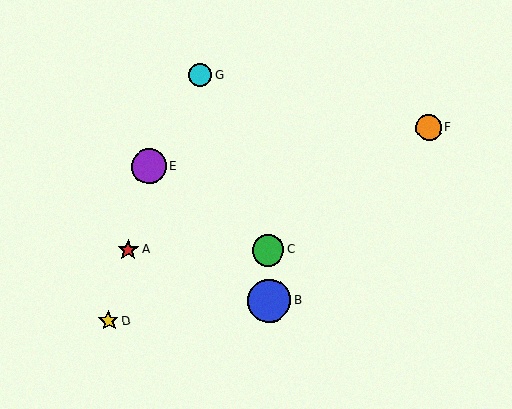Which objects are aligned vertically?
Objects B, C are aligned vertically.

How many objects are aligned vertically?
2 objects (B, C) are aligned vertically.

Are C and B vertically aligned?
Yes, both are at x≈268.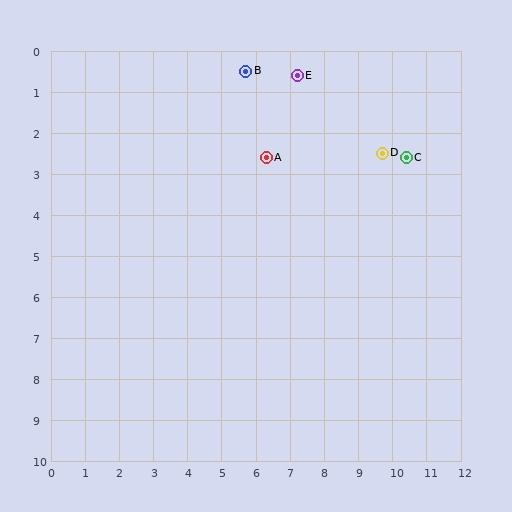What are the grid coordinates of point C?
Point C is at approximately (10.4, 2.6).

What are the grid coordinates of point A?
Point A is at approximately (6.3, 2.6).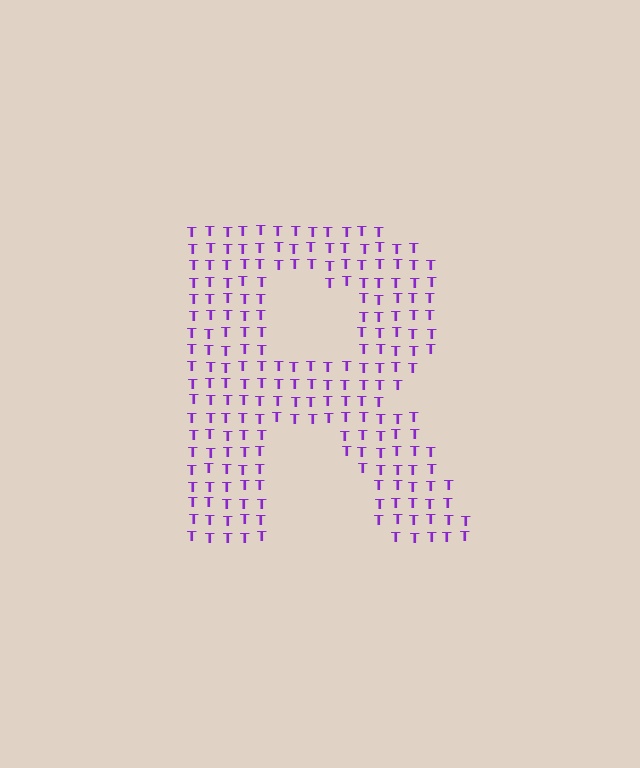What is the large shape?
The large shape is the letter R.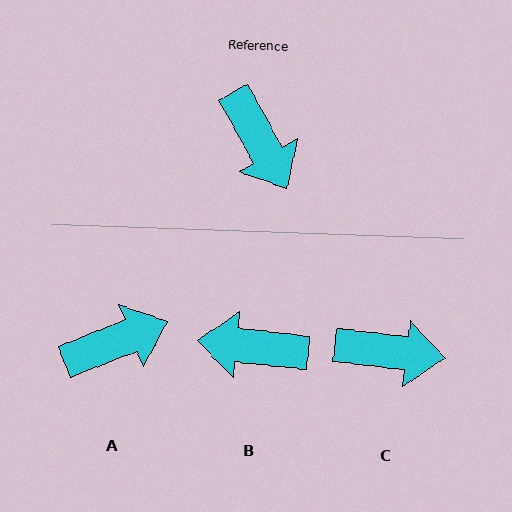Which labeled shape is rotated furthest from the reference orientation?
B, about 125 degrees away.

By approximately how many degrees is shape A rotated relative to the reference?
Approximately 82 degrees counter-clockwise.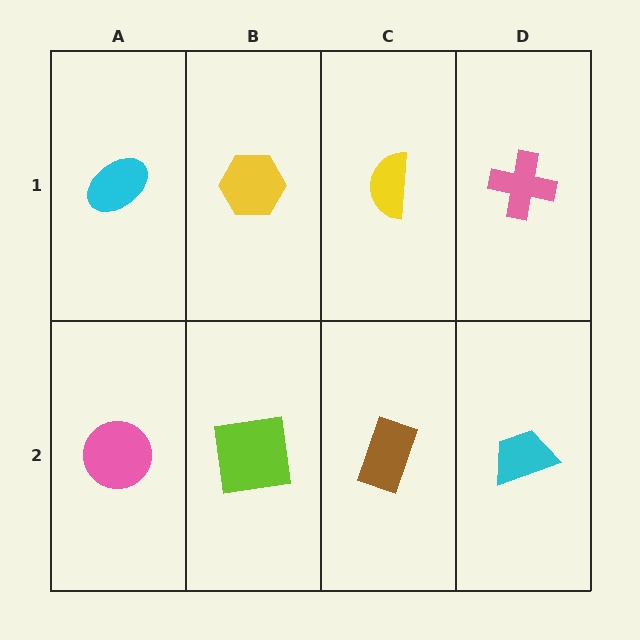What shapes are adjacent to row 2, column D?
A pink cross (row 1, column D), a brown rectangle (row 2, column C).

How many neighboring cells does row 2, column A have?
2.